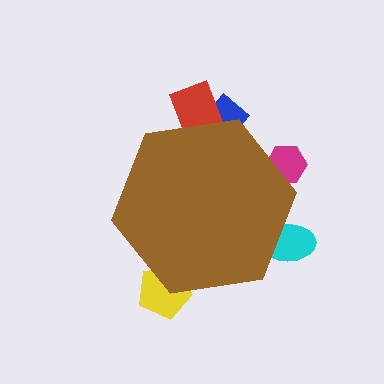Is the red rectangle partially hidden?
Yes, the red rectangle is partially hidden behind the brown hexagon.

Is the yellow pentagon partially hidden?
Yes, the yellow pentagon is partially hidden behind the brown hexagon.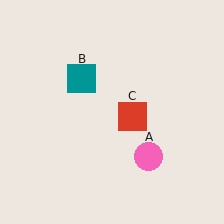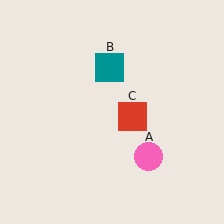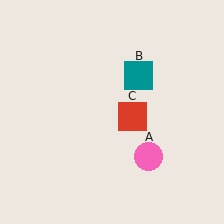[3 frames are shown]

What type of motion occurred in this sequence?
The teal square (object B) rotated clockwise around the center of the scene.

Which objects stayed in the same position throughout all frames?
Pink circle (object A) and red square (object C) remained stationary.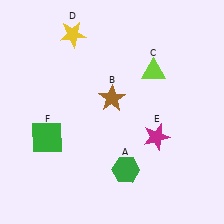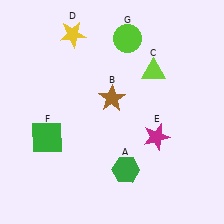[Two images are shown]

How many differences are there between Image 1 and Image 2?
There is 1 difference between the two images.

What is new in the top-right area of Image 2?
A lime circle (G) was added in the top-right area of Image 2.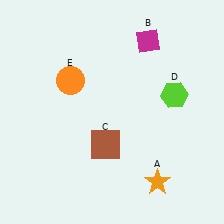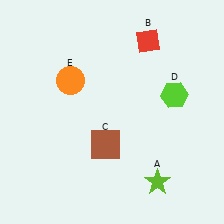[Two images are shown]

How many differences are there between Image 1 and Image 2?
There are 2 differences between the two images.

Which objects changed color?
A changed from orange to lime. B changed from magenta to red.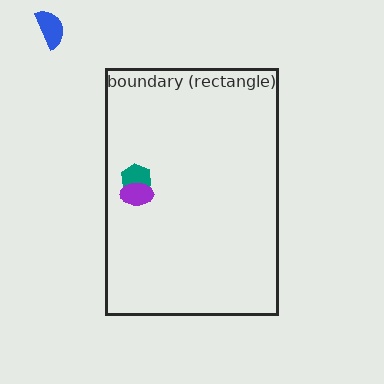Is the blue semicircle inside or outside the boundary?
Outside.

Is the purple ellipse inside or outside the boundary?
Inside.